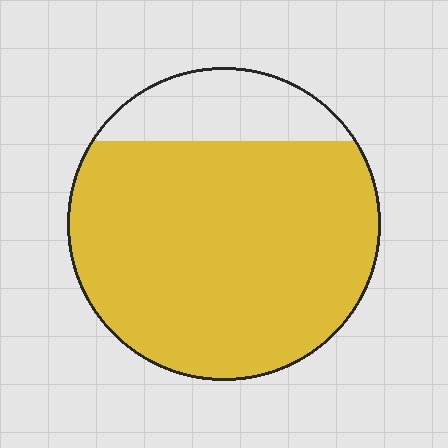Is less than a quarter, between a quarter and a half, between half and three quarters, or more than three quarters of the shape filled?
More than three quarters.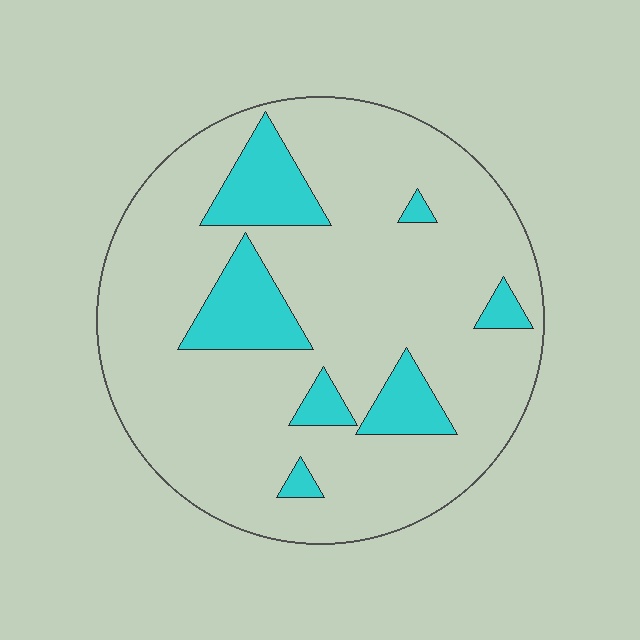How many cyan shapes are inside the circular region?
7.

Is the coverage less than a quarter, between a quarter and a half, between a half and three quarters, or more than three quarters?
Less than a quarter.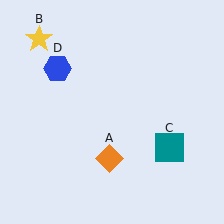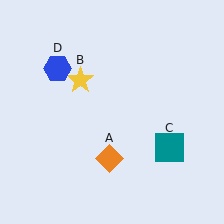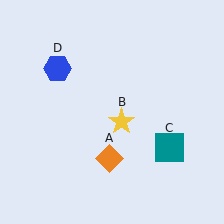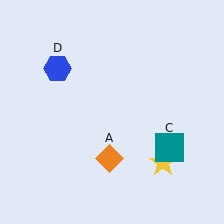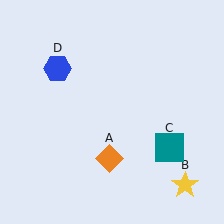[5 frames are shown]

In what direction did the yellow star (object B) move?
The yellow star (object B) moved down and to the right.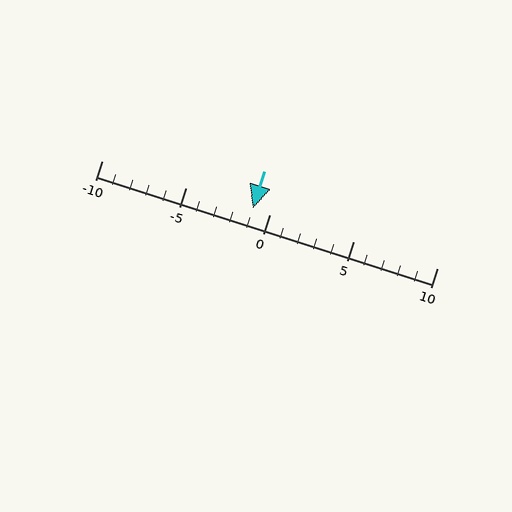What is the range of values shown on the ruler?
The ruler shows values from -10 to 10.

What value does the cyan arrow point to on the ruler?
The cyan arrow points to approximately -1.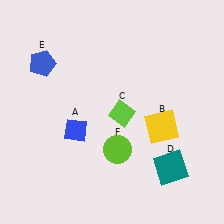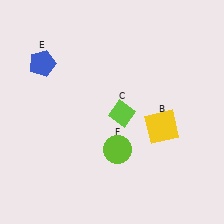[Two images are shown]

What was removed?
The blue diamond (A), the teal square (D) were removed in Image 2.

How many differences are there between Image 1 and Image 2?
There are 2 differences between the two images.